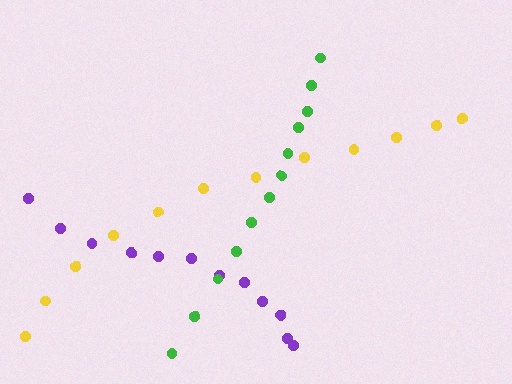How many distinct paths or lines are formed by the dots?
There are 3 distinct paths.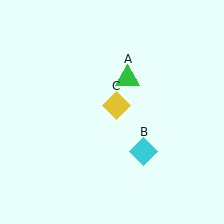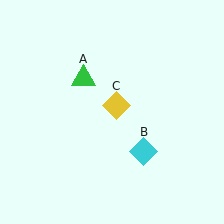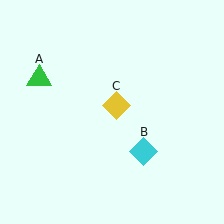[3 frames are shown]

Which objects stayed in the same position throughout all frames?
Cyan diamond (object B) and yellow diamond (object C) remained stationary.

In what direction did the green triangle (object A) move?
The green triangle (object A) moved left.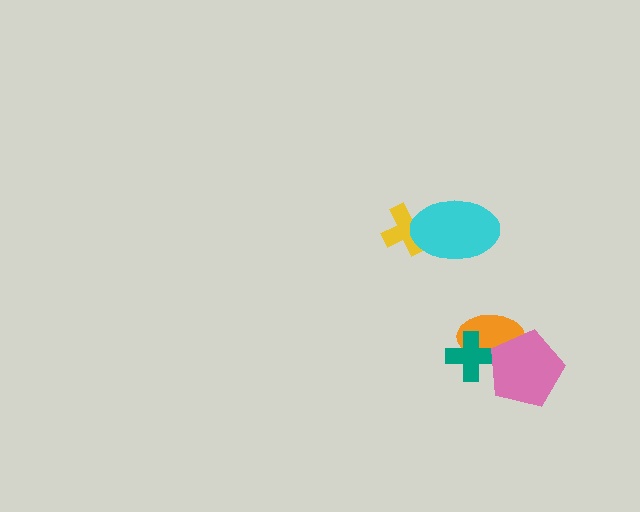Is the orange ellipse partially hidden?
Yes, it is partially covered by another shape.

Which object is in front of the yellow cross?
The cyan ellipse is in front of the yellow cross.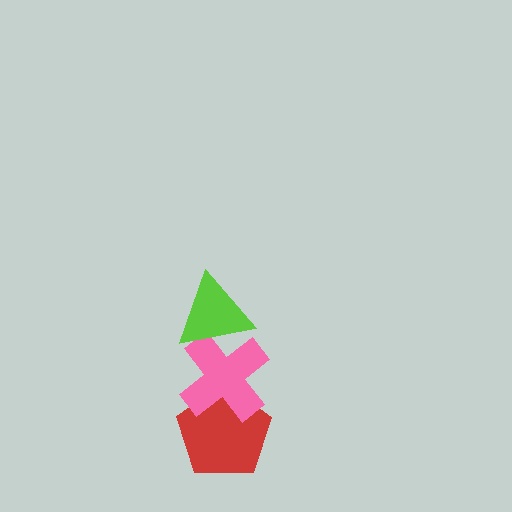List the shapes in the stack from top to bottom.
From top to bottom: the lime triangle, the pink cross, the red pentagon.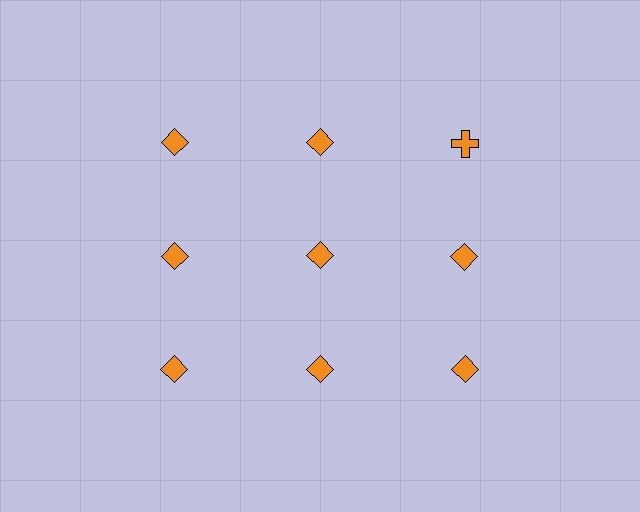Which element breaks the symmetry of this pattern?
The orange cross in the top row, center column breaks the symmetry. All other shapes are orange diamonds.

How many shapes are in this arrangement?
There are 9 shapes arranged in a grid pattern.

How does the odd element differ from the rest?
It has a different shape: cross instead of diamond.